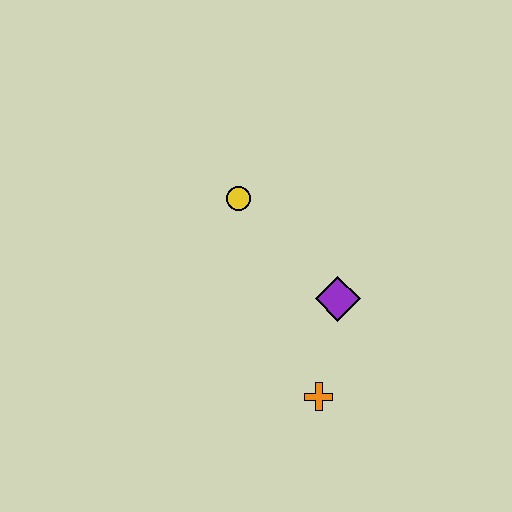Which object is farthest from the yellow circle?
The orange cross is farthest from the yellow circle.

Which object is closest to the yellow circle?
The purple diamond is closest to the yellow circle.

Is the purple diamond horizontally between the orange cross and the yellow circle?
No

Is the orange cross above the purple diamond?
No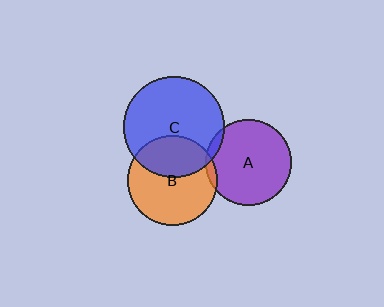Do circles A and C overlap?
Yes.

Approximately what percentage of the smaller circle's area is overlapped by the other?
Approximately 5%.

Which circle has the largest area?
Circle C (blue).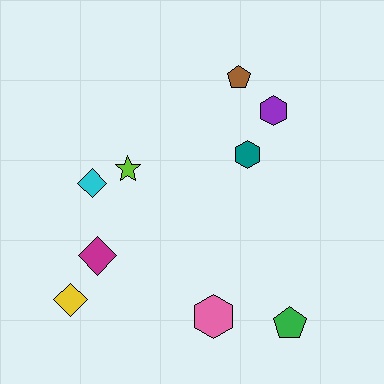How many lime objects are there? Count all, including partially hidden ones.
There is 1 lime object.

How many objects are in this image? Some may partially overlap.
There are 9 objects.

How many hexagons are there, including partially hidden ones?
There are 3 hexagons.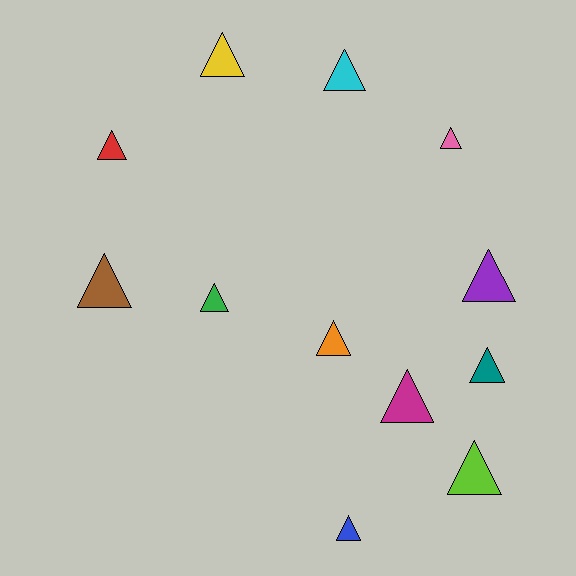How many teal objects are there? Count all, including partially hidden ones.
There is 1 teal object.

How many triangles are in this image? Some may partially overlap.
There are 12 triangles.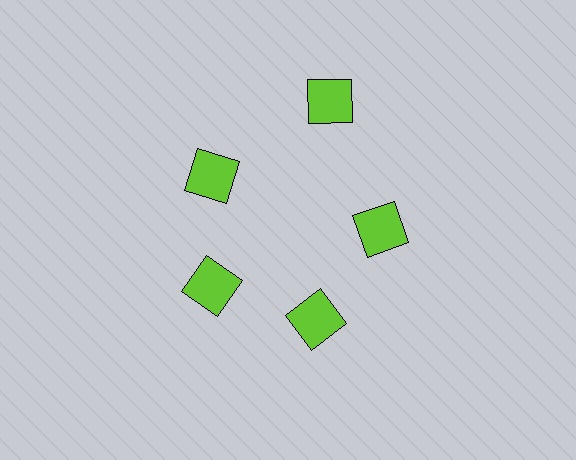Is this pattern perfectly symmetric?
No. The 5 lime squares are arranged in a ring, but one element near the 1 o'clock position is pushed outward from the center, breaking the 5-fold rotational symmetry.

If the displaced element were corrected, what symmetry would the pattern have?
It would have 5-fold rotational symmetry — the pattern would map onto itself every 72 degrees.